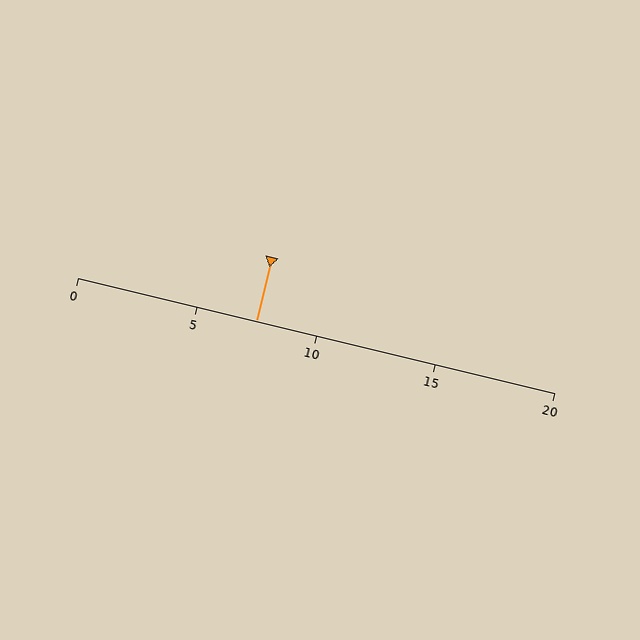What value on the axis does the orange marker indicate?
The marker indicates approximately 7.5.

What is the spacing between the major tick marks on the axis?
The major ticks are spaced 5 apart.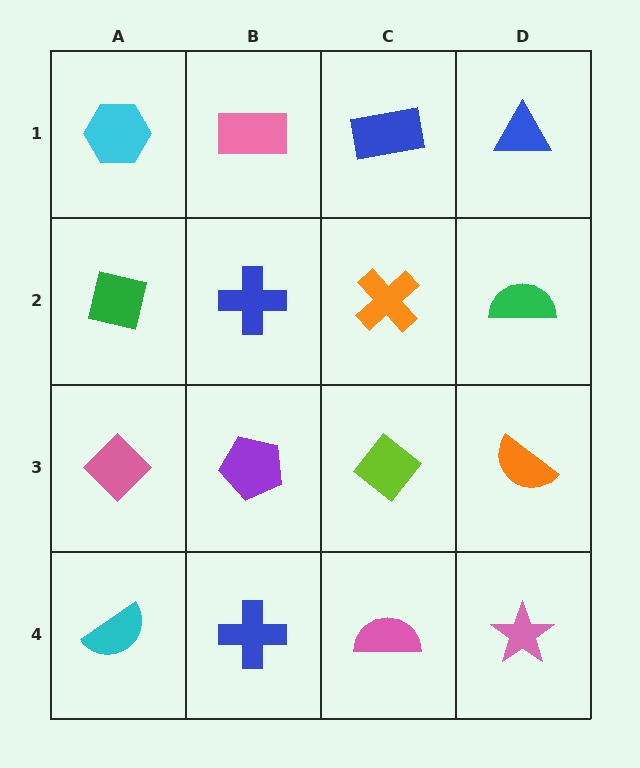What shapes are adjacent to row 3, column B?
A blue cross (row 2, column B), a blue cross (row 4, column B), a pink diamond (row 3, column A), a lime diamond (row 3, column C).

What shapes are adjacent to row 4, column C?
A lime diamond (row 3, column C), a blue cross (row 4, column B), a pink star (row 4, column D).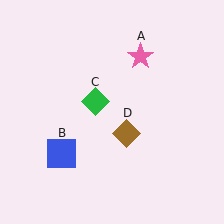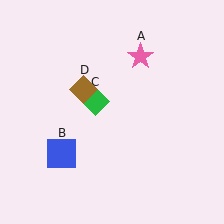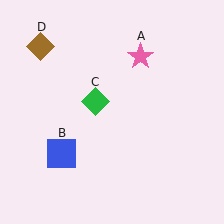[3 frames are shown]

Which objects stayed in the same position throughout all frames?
Pink star (object A) and blue square (object B) and green diamond (object C) remained stationary.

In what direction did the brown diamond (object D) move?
The brown diamond (object D) moved up and to the left.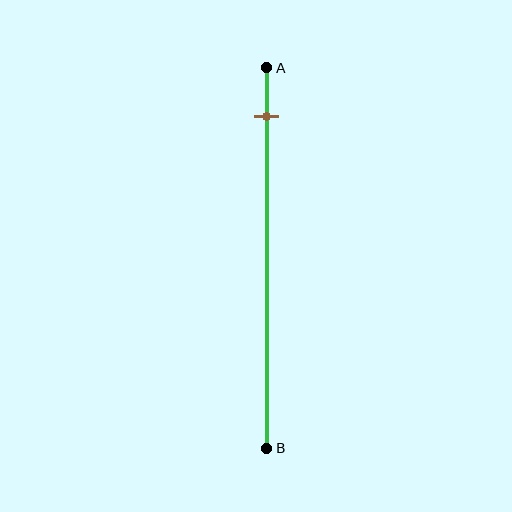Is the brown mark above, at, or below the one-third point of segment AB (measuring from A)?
The brown mark is above the one-third point of segment AB.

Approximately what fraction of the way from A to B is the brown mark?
The brown mark is approximately 15% of the way from A to B.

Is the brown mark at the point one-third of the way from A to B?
No, the mark is at about 15% from A, not at the 33% one-third point.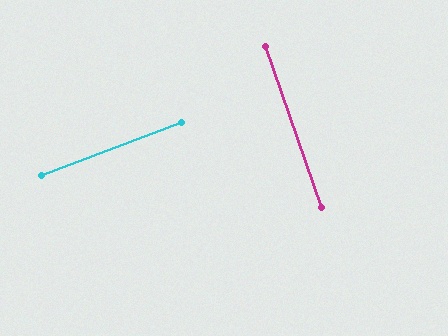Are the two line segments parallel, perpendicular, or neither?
Perpendicular — they meet at approximately 88°.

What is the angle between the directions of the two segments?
Approximately 88 degrees.